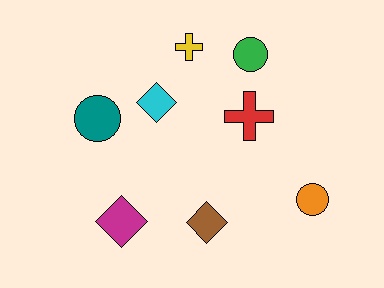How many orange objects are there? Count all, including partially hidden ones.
There is 1 orange object.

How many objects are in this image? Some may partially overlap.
There are 8 objects.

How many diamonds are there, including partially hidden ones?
There are 3 diamonds.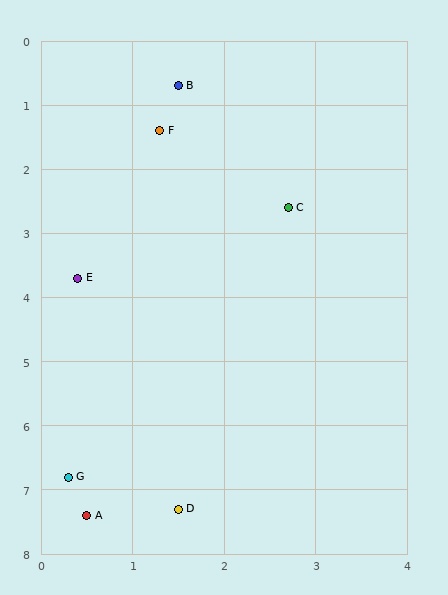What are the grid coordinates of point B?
Point B is at approximately (1.5, 0.7).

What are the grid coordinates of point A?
Point A is at approximately (0.5, 7.4).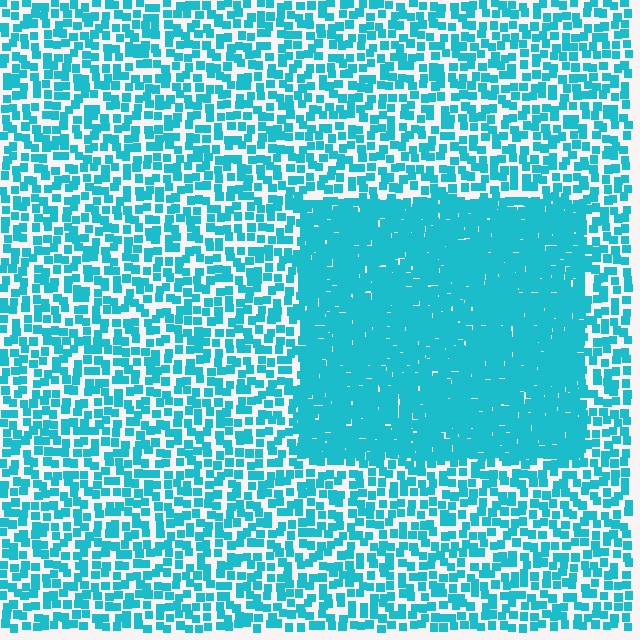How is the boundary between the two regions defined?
The boundary is defined by a change in element density (approximately 2.3x ratio). All elements are the same color, size, and shape.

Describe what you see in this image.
The image contains small cyan elements arranged at two different densities. A rectangle-shaped region is visible where the elements are more densely packed than the surrounding area.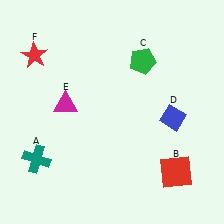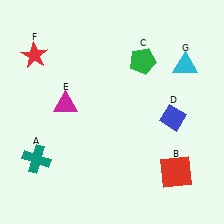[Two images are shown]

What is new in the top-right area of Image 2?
A cyan triangle (G) was added in the top-right area of Image 2.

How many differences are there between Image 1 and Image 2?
There is 1 difference between the two images.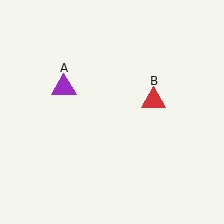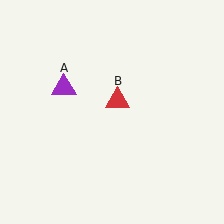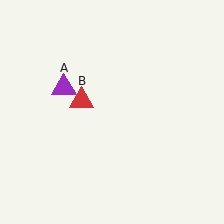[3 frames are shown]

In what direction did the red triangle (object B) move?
The red triangle (object B) moved left.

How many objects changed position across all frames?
1 object changed position: red triangle (object B).